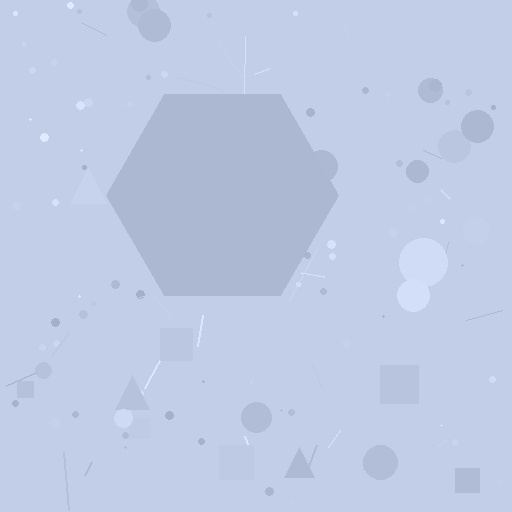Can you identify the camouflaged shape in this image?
The camouflaged shape is a hexagon.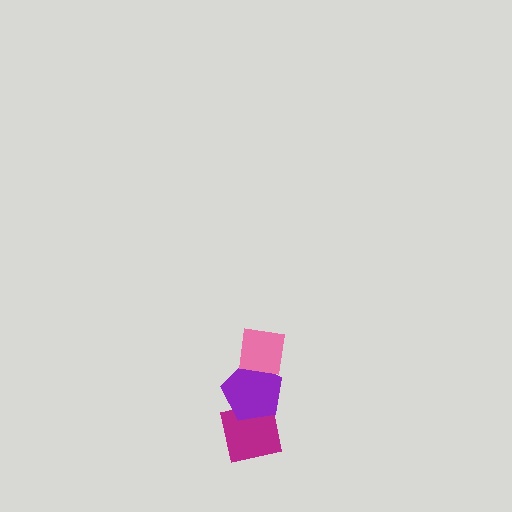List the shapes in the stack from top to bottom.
From top to bottom: the pink square, the purple pentagon, the magenta square.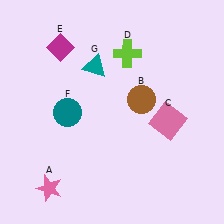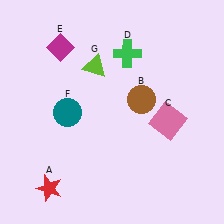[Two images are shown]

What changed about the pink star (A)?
In Image 1, A is pink. In Image 2, it changed to red.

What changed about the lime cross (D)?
In Image 1, D is lime. In Image 2, it changed to green.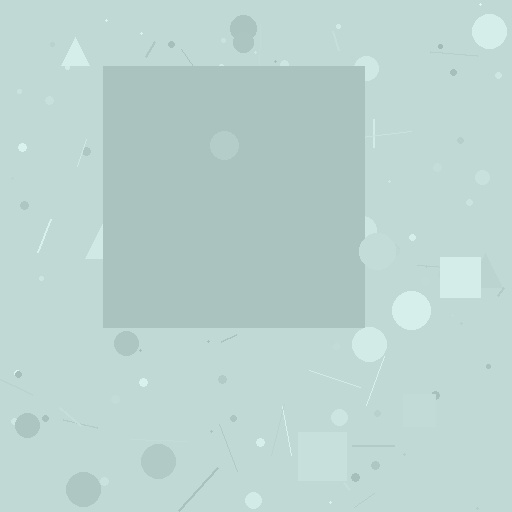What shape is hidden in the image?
A square is hidden in the image.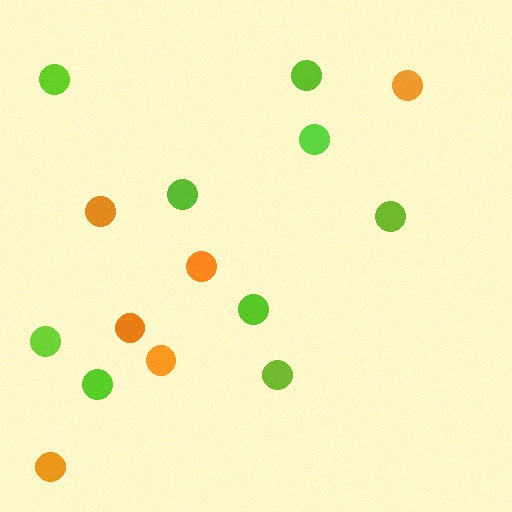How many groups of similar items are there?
There are 2 groups: one group of lime circles (9) and one group of orange circles (6).